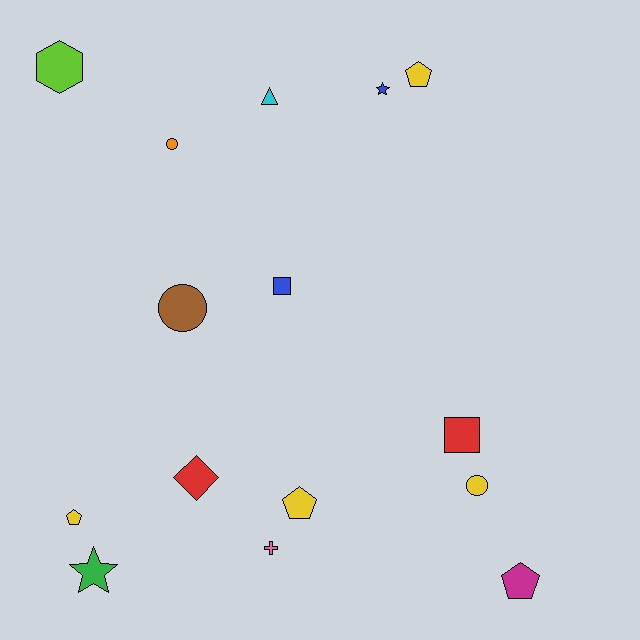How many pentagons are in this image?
There are 4 pentagons.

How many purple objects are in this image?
There are no purple objects.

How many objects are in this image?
There are 15 objects.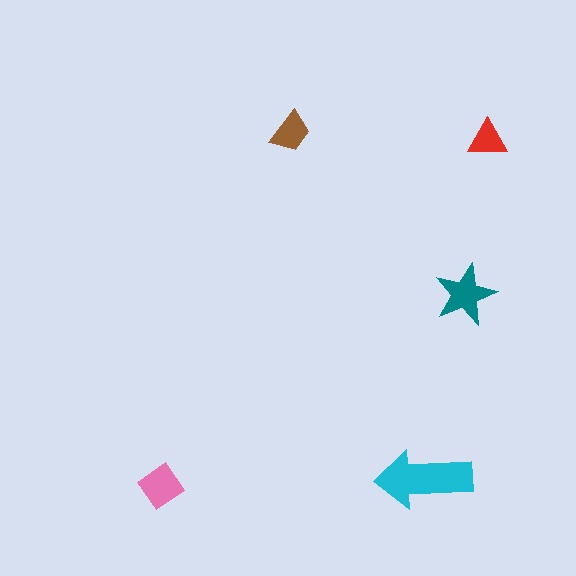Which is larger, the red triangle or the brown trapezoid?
The brown trapezoid.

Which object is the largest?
The cyan arrow.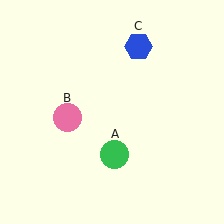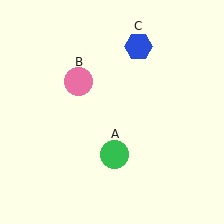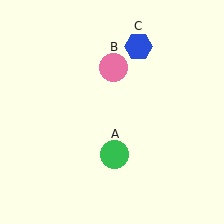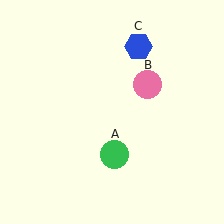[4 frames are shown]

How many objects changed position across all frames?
1 object changed position: pink circle (object B).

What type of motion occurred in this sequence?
The pink circle (object B) rotated clockwise around the center of the scene.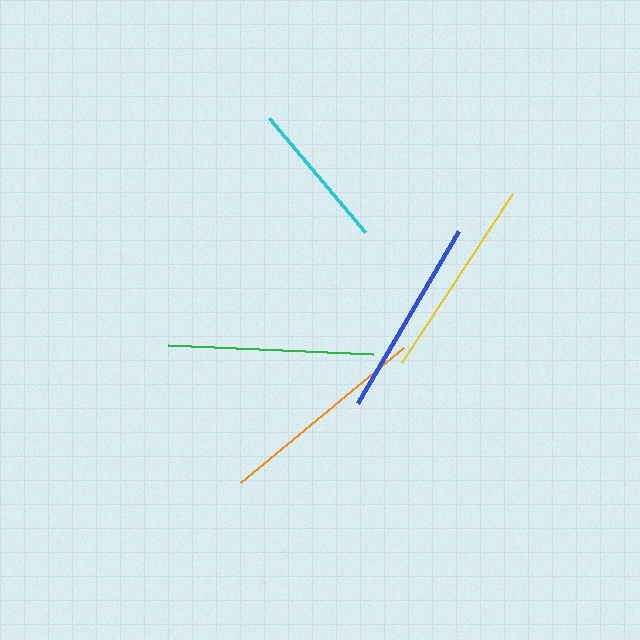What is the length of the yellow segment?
The yellow segment is approximately 202 pixels long.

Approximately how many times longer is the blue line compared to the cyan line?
The blue line is approximately 1.3 times the length of the cyan line.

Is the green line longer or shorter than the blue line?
The green line is longer than the blue line.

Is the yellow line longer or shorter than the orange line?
The orange line is longer than the yellow line.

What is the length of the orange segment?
The orange segment is approximately 212 pixels long.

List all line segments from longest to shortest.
From longest to shortest: orange, green, yellow, blue, cyan.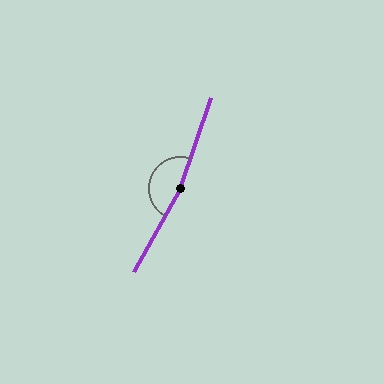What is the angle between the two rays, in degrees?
Approximately 170 degrees.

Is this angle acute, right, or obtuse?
It is obtuse.